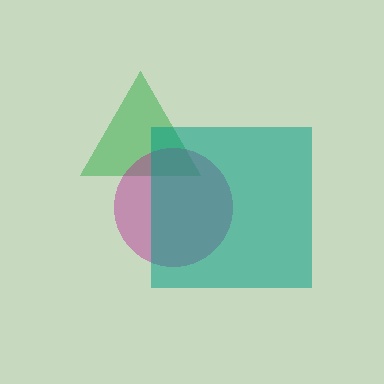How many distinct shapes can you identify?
There are 3 distinct shapes: a green triangle, a magenta circle, a teal square.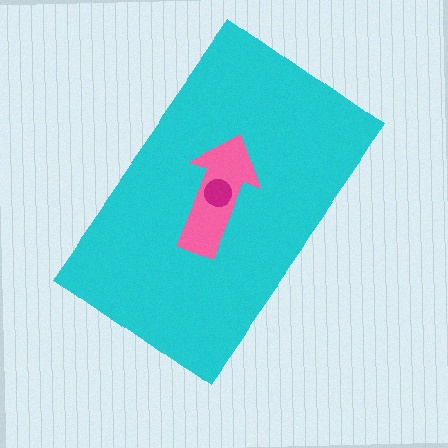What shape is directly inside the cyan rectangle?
The pink arrow.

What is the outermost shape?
The cyan rectangle.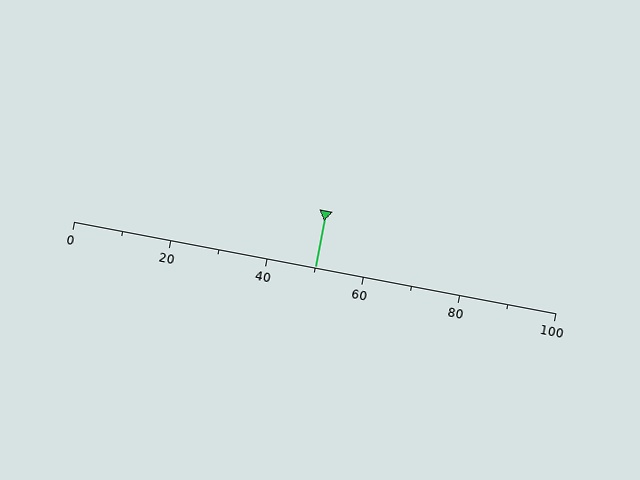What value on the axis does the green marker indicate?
The marker indicates approximately 50.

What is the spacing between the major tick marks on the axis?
The major ticks are spaced 20 apart.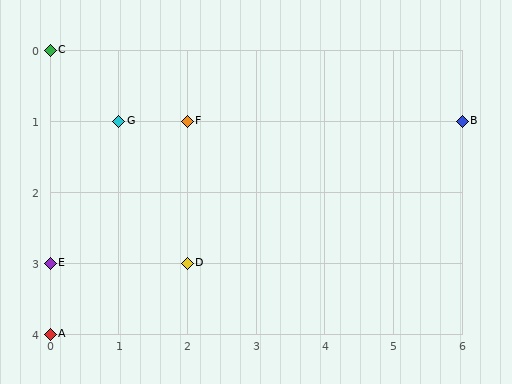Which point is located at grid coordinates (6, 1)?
Point B is at (6, 1).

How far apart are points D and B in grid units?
Points D and B are 4 columns and 2 rows apart (about 4.5 grid units diagonally).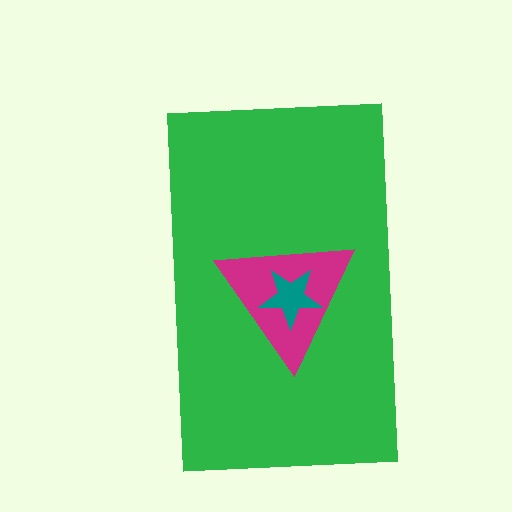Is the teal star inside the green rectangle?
Yes.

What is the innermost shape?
The teal star.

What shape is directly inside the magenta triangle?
The teal star.